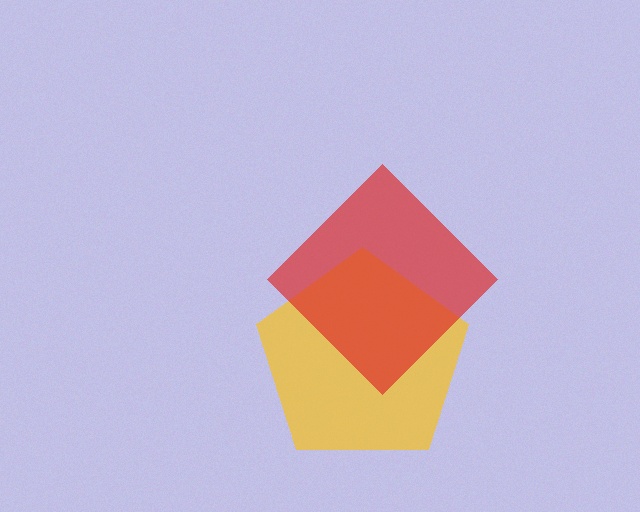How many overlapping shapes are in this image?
There are 2 overlapping shapes in the image.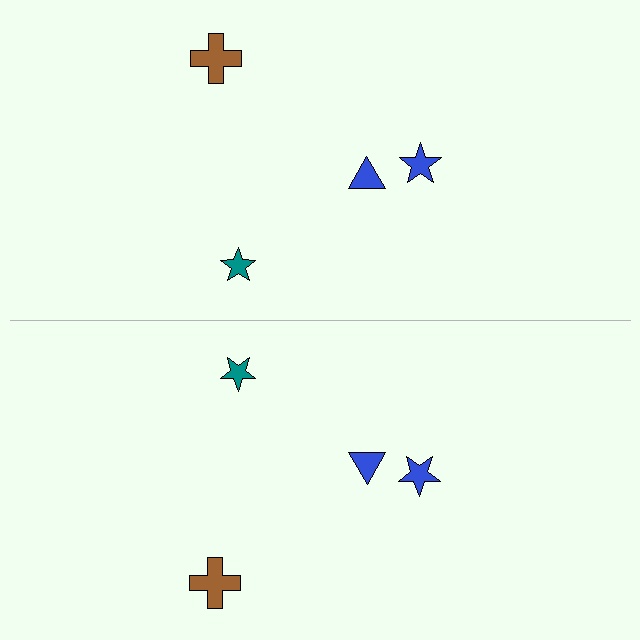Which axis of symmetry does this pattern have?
The pattern has a horizontal axis of symmetry running through the center of the image.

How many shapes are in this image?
There are 8 shapes in this image.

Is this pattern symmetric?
Yes, this pattern has bilateral (reflection) symmetry.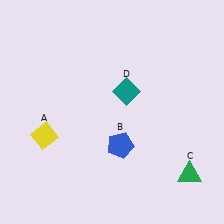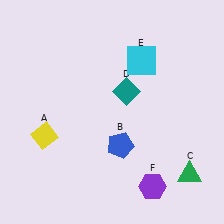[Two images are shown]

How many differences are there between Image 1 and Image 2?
There are 2 differences between the two images.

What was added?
A cyan square (E), a purple hexagon (F) were added in Image 2.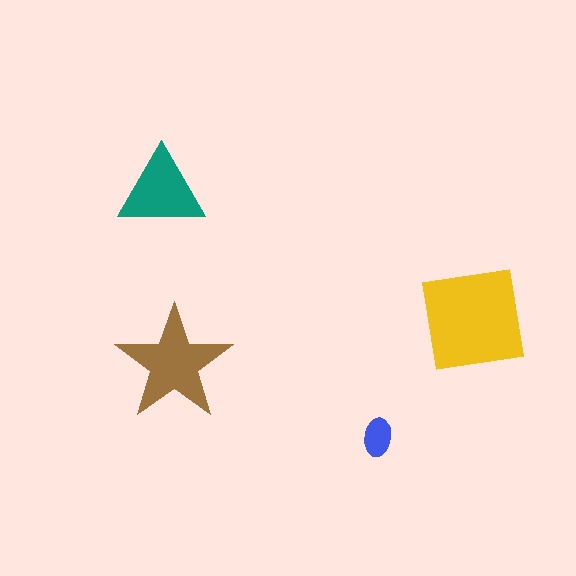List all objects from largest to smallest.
The yellow square, the brown star, the teal triangle, the blue ellipse.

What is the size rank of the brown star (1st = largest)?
2nd.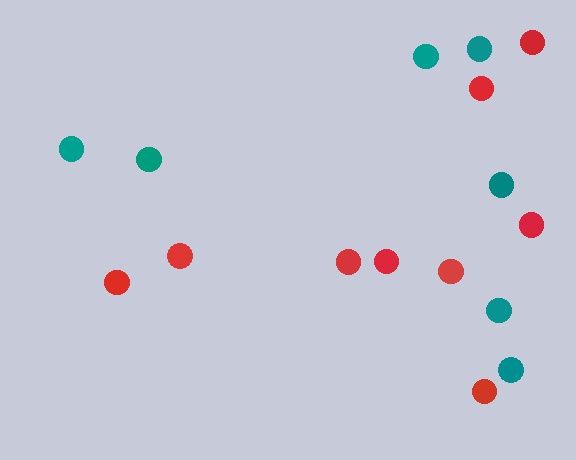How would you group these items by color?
There are 2 groups: one group of teal circles (7) and one group of red circles (9).